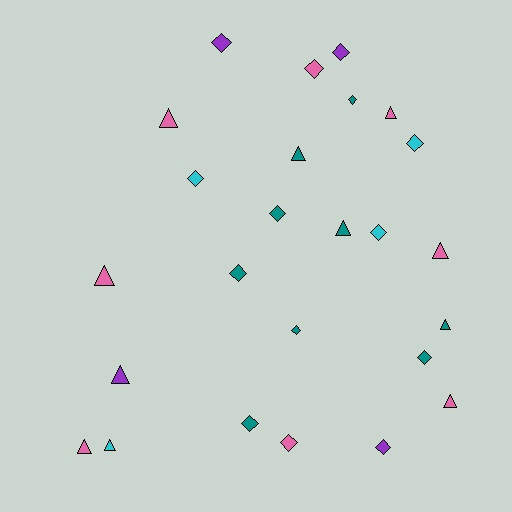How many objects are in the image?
There are 25 objects.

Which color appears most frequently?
Teal, with 9 objects.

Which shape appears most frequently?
Diamond, with 14 objects.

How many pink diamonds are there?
There are 2 pink diamonds.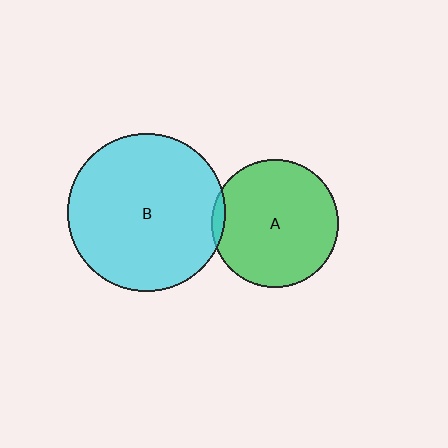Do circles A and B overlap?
Yes.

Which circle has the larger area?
Circle B (cyan).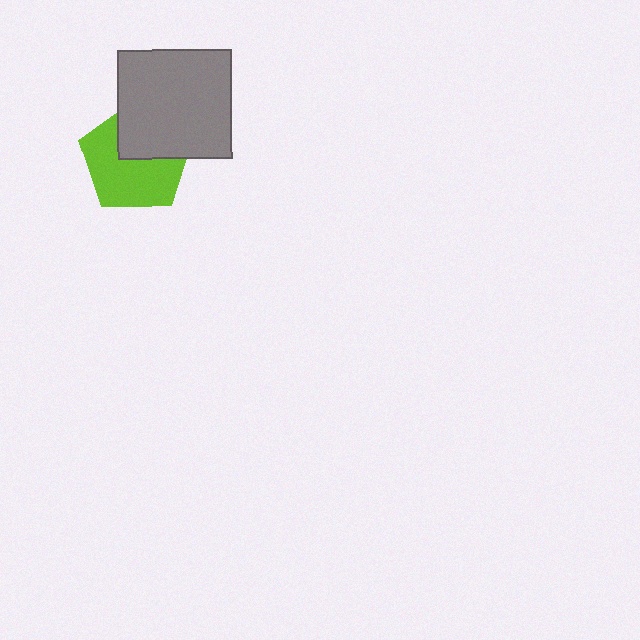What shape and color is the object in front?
The object in front is a gray rectangle.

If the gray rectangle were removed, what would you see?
You would see the complete lime pentagon.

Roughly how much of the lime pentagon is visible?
About half of it is visible (roughly 61%).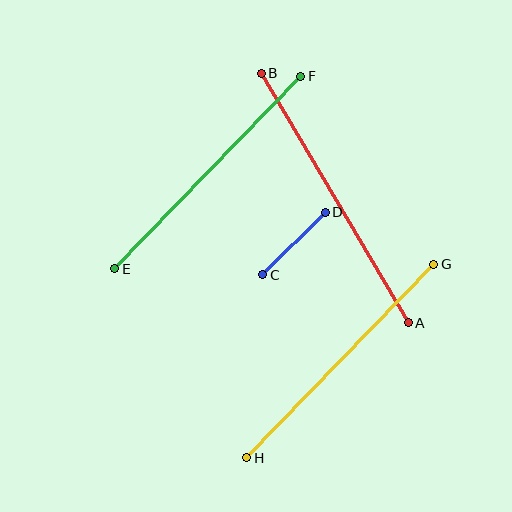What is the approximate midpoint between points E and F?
The midpoint is at approximately (208, 172) pixels.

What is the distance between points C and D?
The distance is approximately 88 pixels.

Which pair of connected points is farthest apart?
Points A and B are farthest apart.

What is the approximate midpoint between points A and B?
The midpoint is at approximately (335, 198) pixels.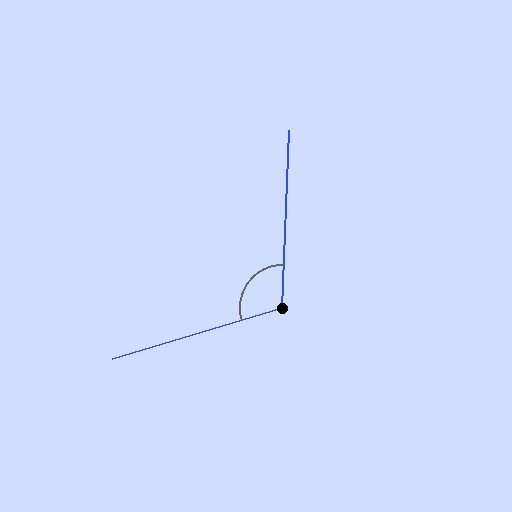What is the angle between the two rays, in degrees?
Approximately 109 degrees.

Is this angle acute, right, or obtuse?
It is obtuse.